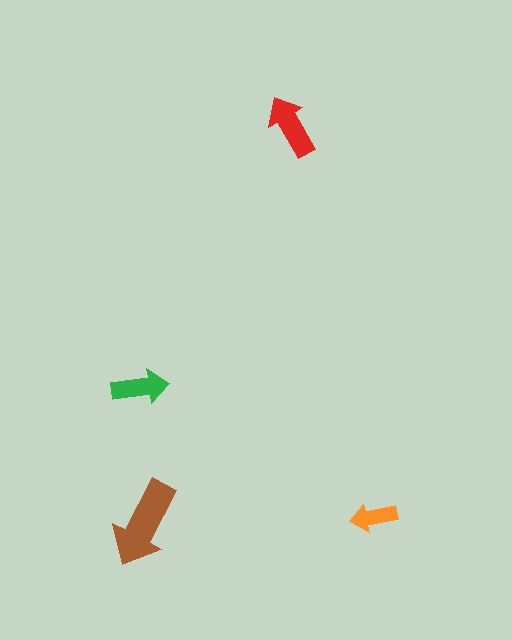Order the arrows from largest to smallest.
the brown one, the red one, the green one, the orange one.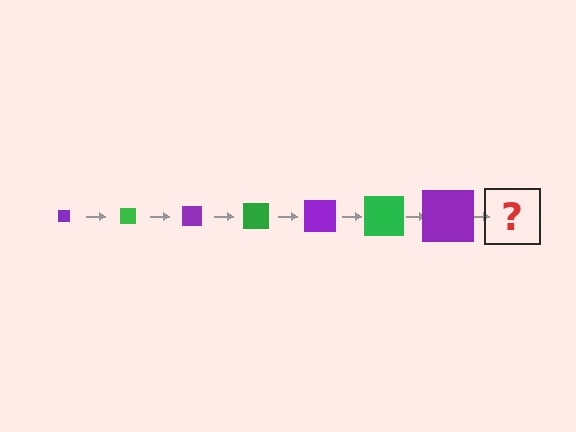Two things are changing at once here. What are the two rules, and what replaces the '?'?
The two rules are that the square grows larger each step and the color cycles through purple and green. The '?' should be a green square, larger than the previous one.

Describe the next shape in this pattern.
It should be a green square, larger than the previous one.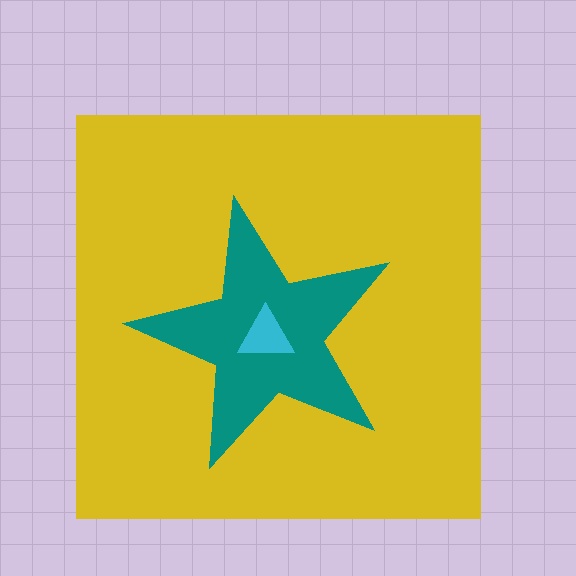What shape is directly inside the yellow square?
The teal star.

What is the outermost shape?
The yellow square.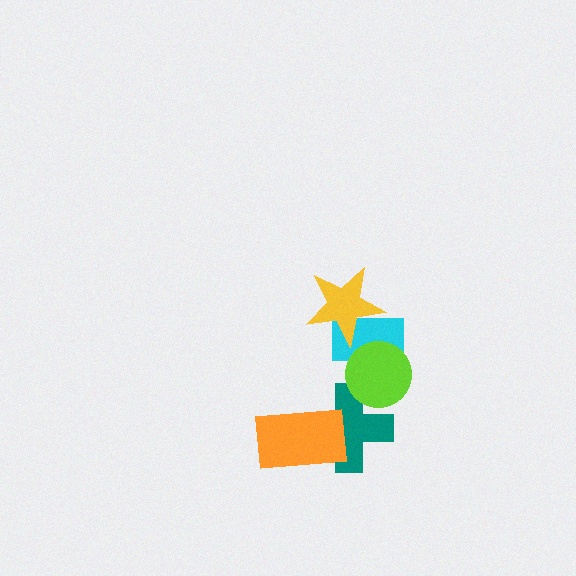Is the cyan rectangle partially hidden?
Yes, it is partially covered by another shape.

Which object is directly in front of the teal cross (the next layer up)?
The orange rectangle is directly in front of the teal cross.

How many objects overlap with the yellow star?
1 object overlaps with the yellow star.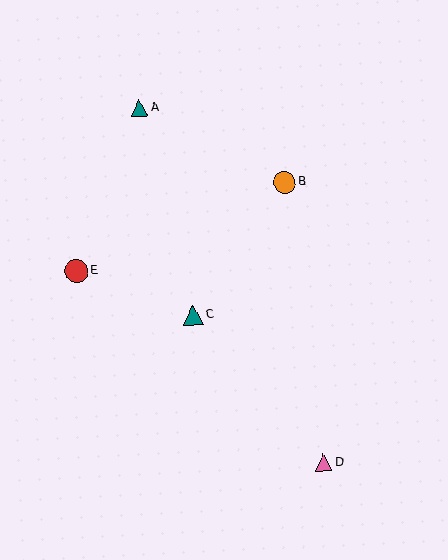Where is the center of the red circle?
The center of the red circle is at (76, 271).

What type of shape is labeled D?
Shape D is a pink triangle.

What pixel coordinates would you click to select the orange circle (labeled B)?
Click at (284, 182) to select the orange circle B.